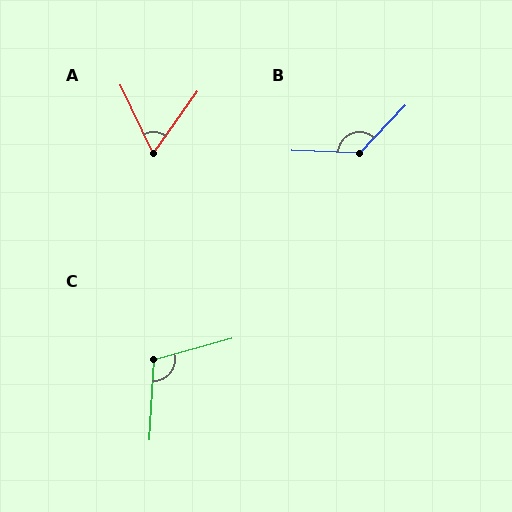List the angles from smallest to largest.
A (61°), C (108°), B (132°).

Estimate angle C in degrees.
Approximately 108 degrees.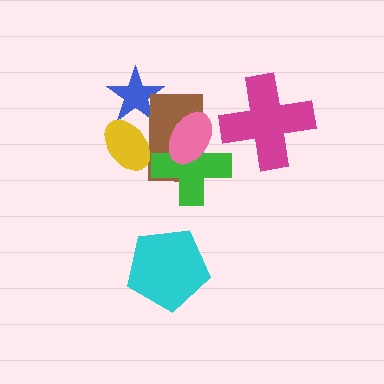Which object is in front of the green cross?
The pink ellipse is in front of the green cross.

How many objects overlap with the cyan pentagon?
0 objects overlap with the cyan pentagon.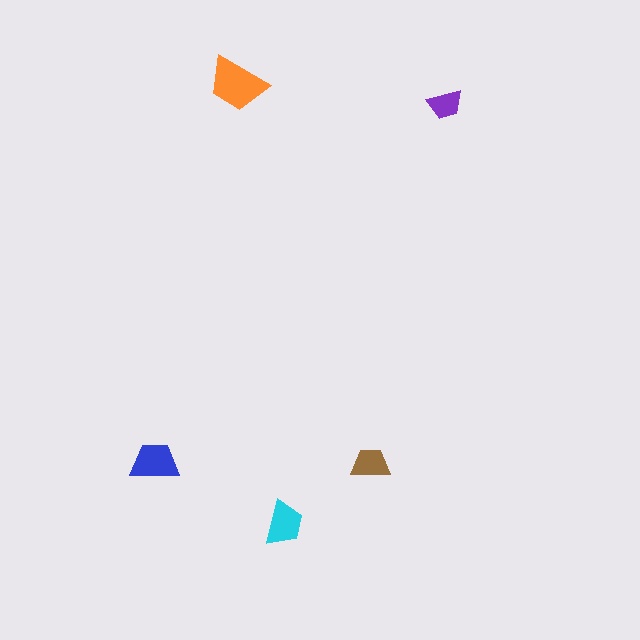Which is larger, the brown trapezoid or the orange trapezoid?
The orange one.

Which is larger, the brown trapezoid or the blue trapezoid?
The blue one.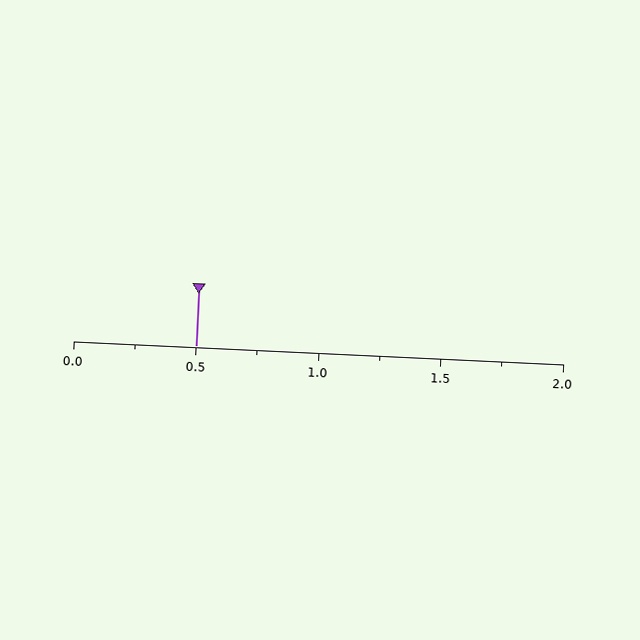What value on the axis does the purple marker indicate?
The marker indicates approximately 0.5.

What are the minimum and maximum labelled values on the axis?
The axis runs from 0.0 to 2.0.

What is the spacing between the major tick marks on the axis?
The major ticks are spaced 0.5 apart.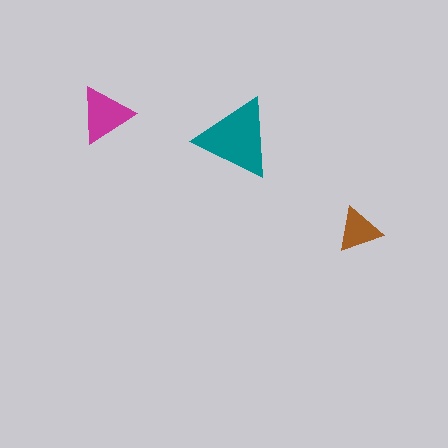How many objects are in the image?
There are 3 objects in the image.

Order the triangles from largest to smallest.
the teal one, the magenta one, the brown one.